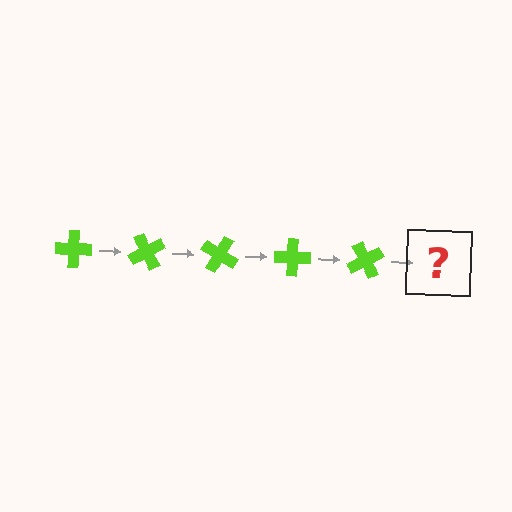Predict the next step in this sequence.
The next step is a lime cross rotated 300 degrees.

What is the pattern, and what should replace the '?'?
The pattern is that the cross rotates 60 degrees each step. The '?' should be a lime cross rotated 300 degrees.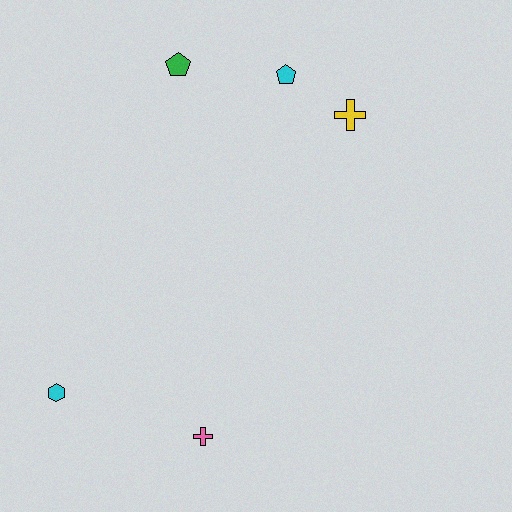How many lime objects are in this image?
There are no lime objects.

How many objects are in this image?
There are 5 objects.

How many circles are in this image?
There are no circles.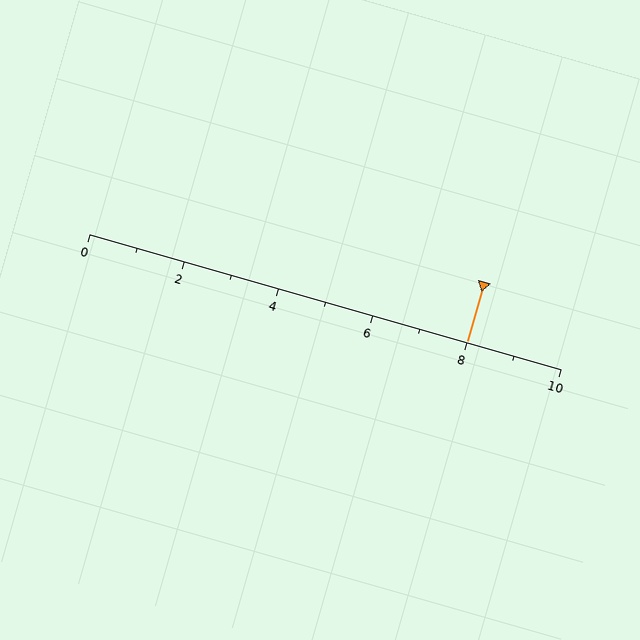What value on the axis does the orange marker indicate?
The marker indicates approximately 8.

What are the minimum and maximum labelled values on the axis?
The axis runs from 0 to 10.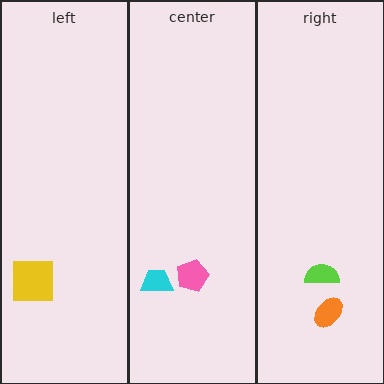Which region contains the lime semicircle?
The right region.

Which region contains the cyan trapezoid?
The center region.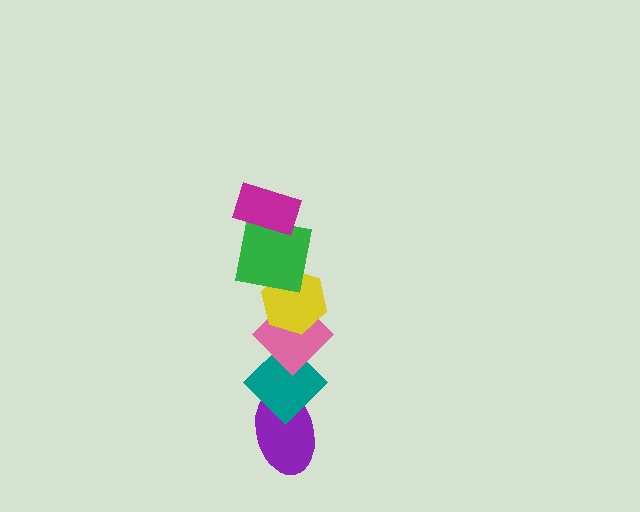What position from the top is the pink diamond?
The pink diamond is 4th from the top.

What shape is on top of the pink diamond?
The yellow hexagon is on top of the pink diamond.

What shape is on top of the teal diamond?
The pink diamond is on top of the teal diamond.